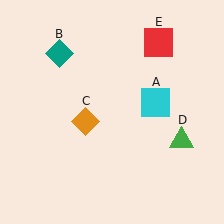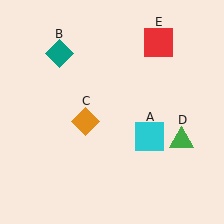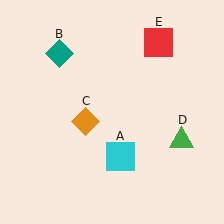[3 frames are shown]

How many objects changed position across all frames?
1 object changed position: cyan square (object A).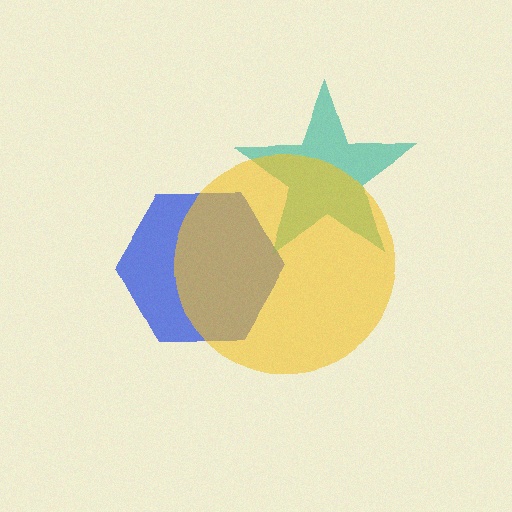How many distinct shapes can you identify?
There are 3 distinct shapes: a blue hexagon, a teal star, a yellow circle.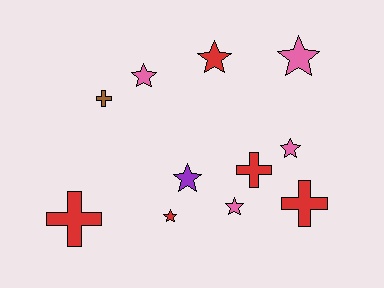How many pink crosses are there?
There are no pink crosses.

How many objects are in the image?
There are 11 objects.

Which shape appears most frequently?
Star, with 7 objects.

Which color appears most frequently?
Red, with 5 objects.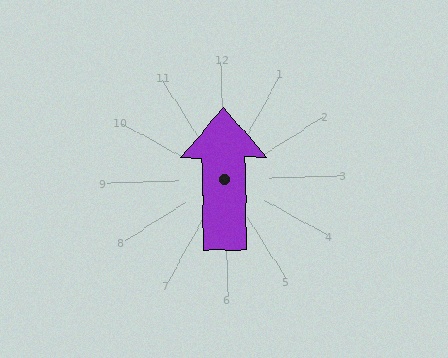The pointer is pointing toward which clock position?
Roughly 12 o'clock.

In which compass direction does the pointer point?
North.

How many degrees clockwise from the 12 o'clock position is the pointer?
Approximately 1 degrees.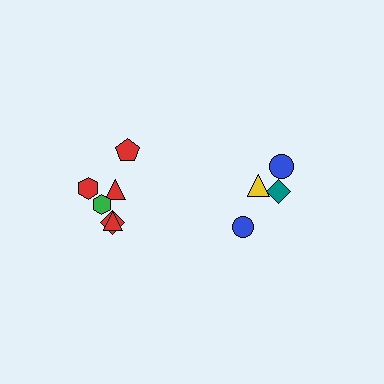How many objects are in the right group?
There are 4 objects.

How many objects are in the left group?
There are 6 objects.